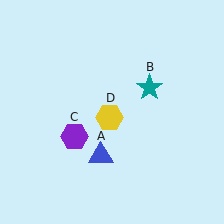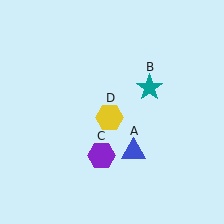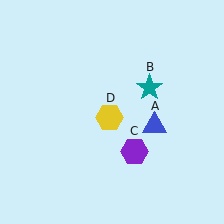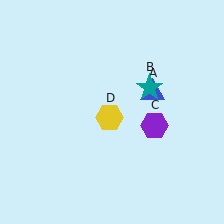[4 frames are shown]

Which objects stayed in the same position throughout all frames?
Teal star (object B) and yellow hexagon (object D) remained stationary.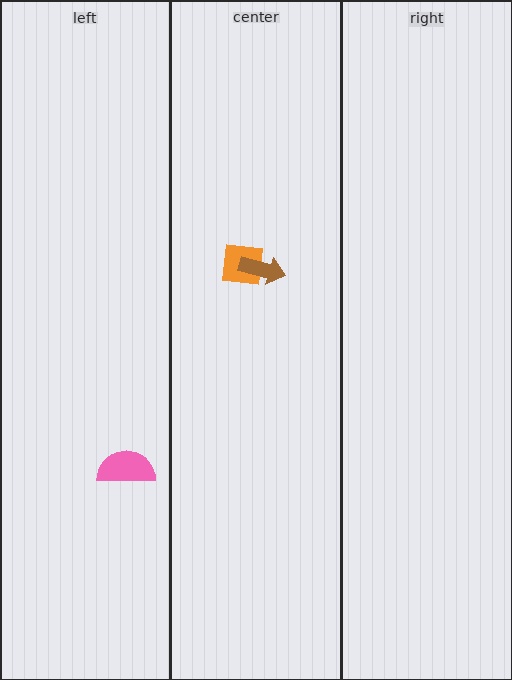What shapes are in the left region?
The pink semicircle.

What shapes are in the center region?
The orange square, the brown arrow.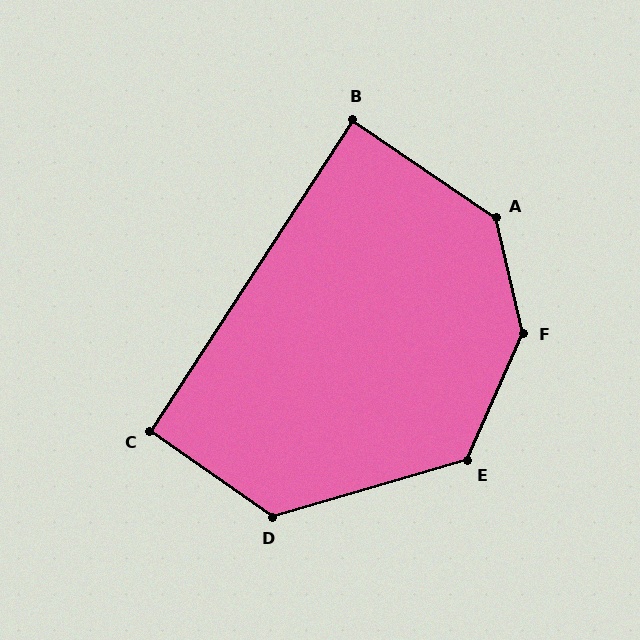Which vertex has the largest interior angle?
F, at approximately 143 degrees.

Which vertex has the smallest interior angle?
B, at approximately 88 degrees.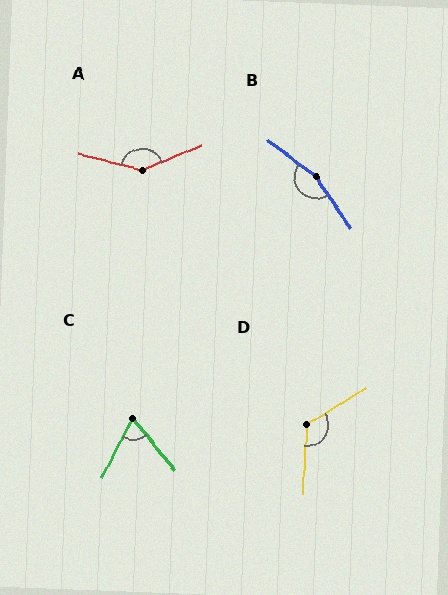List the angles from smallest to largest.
C (66°), D (125°), A (142°), B (162°).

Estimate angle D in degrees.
Approximately 125 degrees.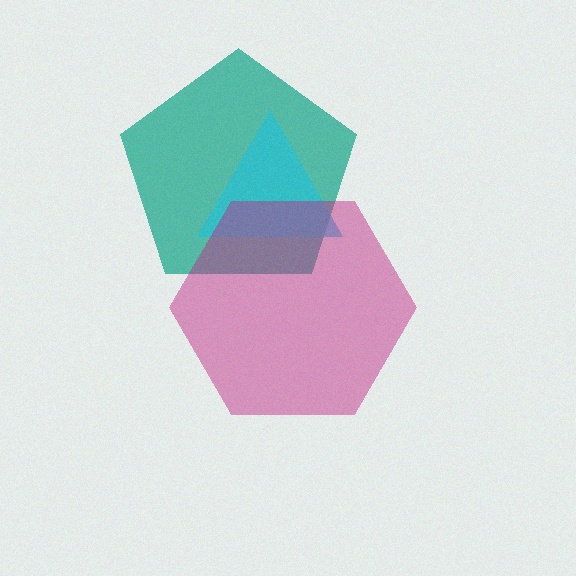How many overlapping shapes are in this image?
There are 3 overlapping shapes in the image.